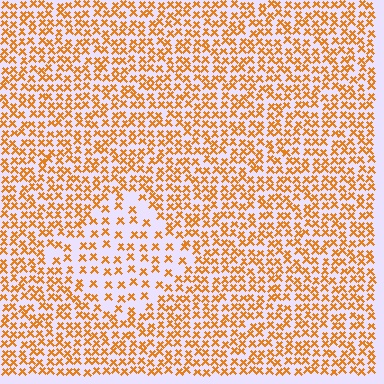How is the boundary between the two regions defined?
The boundary is defined by a change in element density (approximately 1.9x ratio). All elements are the same color, size, and shape.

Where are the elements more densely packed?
The elements are more densely packed outside the diamond boundary.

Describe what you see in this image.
The image contains small orange elements arranged at two different densities. A diamond-shaped region is visible where the elements are less densely packed than the surrounding area.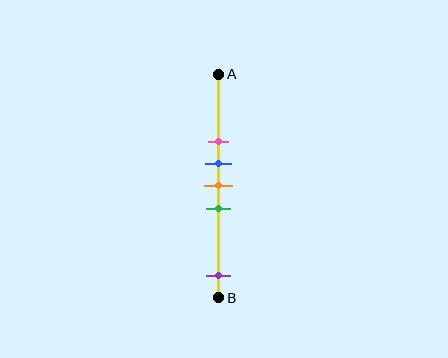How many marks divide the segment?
There are 5 marks dividing the segment.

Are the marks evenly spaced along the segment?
No, the marks are not evenly spaced.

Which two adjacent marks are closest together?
The blue and orange marks are the closest adjacent pair.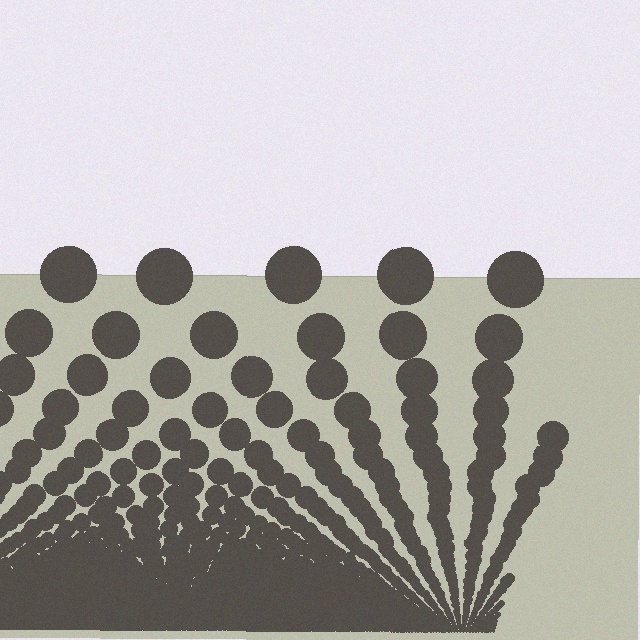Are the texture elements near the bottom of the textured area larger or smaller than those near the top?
Smaller. The gradient is inverted — elements near the bottom are smaller and denser.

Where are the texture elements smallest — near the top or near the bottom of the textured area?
Near the bottom.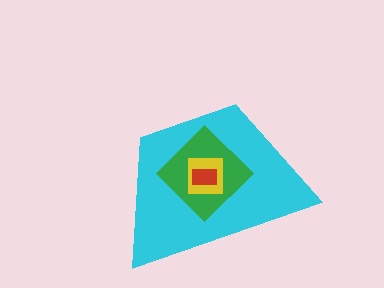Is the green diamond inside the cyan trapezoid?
Yes.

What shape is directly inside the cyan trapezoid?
The green diamond.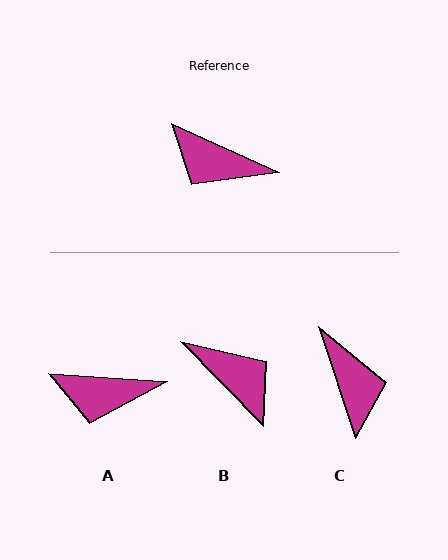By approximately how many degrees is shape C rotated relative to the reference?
Approximately 133 degrees counter-clockwise.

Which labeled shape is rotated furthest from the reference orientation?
B, about 159 degrees away.